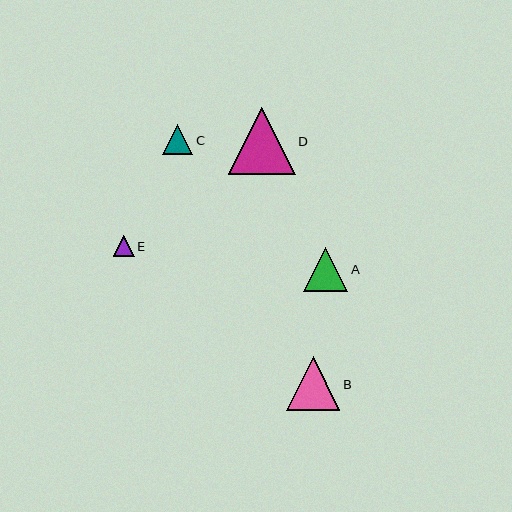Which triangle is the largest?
Triangle D is the largest with a size of approximately 67 pixels.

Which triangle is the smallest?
Triangle E is the smallest with a size of approximately 21 pixels.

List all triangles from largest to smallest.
From largest to smallest: D, B, A, C, E.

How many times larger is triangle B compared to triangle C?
Triangle B is approximately 1.8 times the size of triangle C.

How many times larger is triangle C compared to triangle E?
Triangle C is approximately 1.4 times the size of triangle E.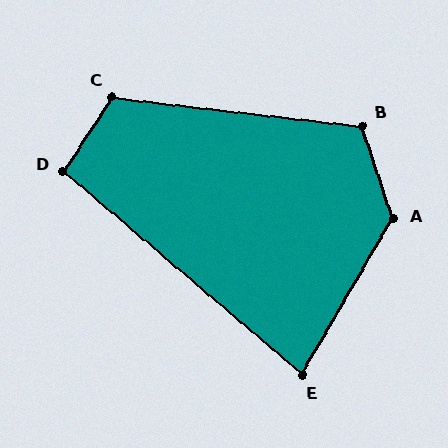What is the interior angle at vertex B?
Approximately 115 degrees (obtuse).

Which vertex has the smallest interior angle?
E, at approximately 80 degrees.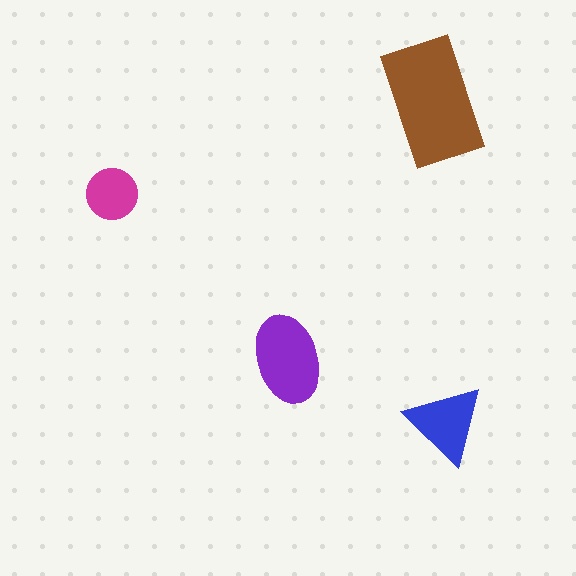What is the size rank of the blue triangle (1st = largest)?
3rd.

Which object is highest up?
The brown rectangle is topmost.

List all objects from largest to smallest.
The brown rectangle, the purple ellipse, the blue triangle, the magenta circle.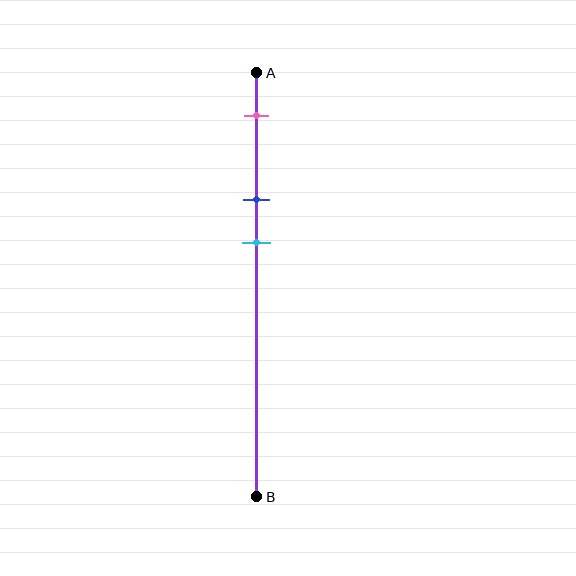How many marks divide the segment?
There are 3 marks dividing the segment.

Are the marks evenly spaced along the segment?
Yes, the marks are approximately evenly spaced.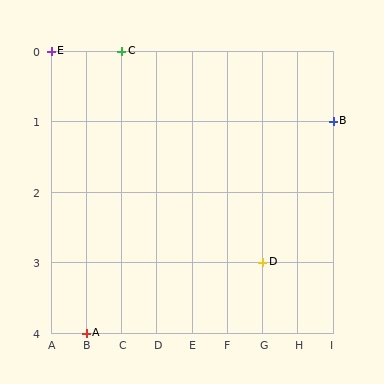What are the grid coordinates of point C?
Point C is at grid coordinates (C, 0).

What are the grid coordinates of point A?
Point A is at grid coordinates (B, 4).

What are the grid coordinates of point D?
Point D is at grid coordinates (G, 3).